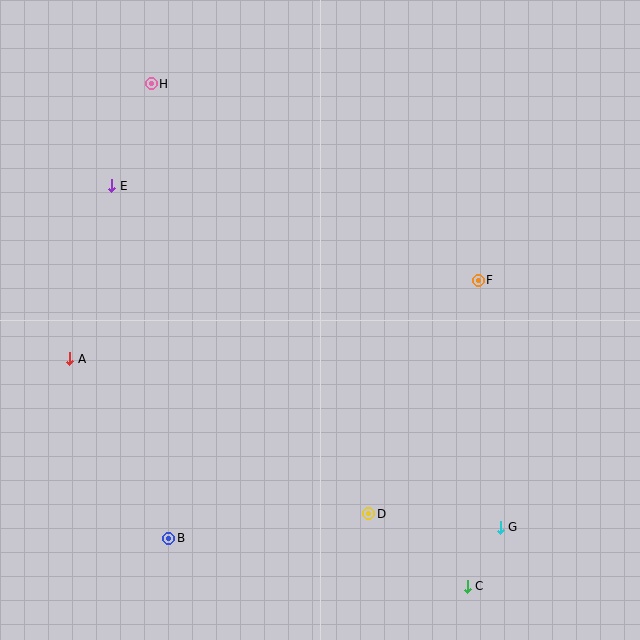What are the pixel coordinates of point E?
Point E is at (112, 186).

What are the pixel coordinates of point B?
Point B is at (169, 538).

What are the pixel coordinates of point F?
Point F is at (478, 280).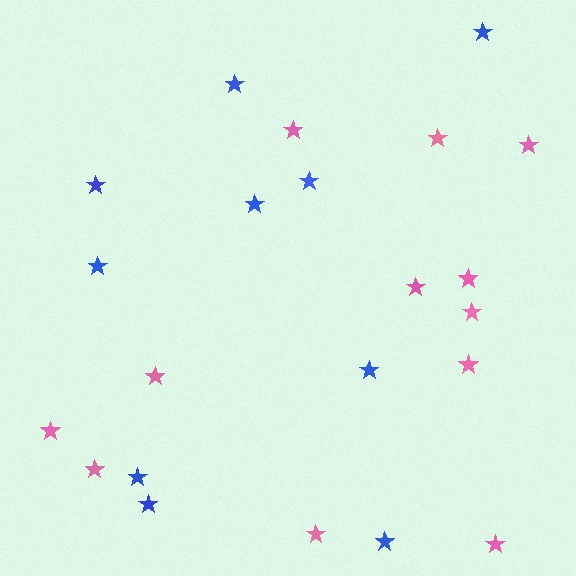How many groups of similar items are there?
There are 2 groups: one group of blue stars (10) and one group of pink stars (12).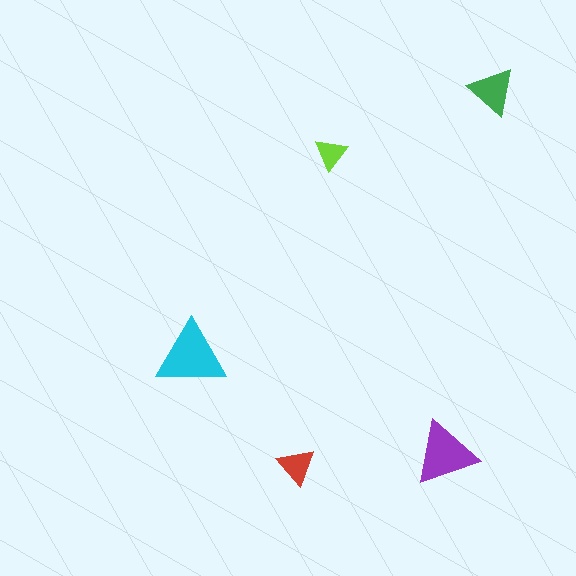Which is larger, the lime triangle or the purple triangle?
The purple one.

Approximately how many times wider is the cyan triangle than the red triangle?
About 2 times wider.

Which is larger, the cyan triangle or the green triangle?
The cyan one.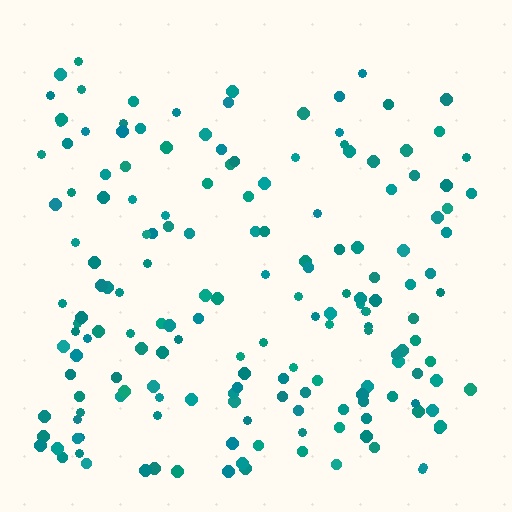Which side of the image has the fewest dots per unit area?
The top.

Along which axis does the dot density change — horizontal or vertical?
Vertical.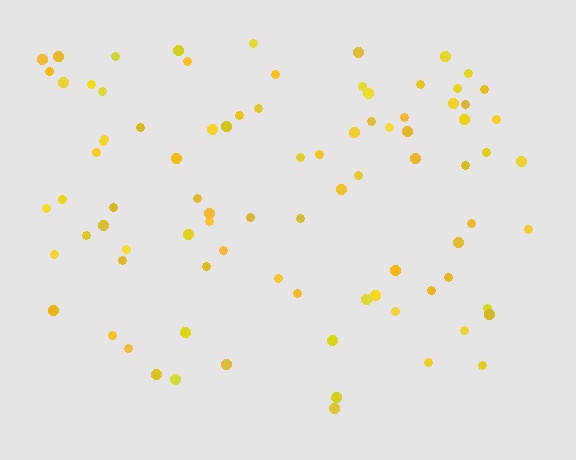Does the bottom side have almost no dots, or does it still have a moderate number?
Still a moderate number, just noticeably fewer than the top.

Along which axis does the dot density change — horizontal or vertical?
Vertical.